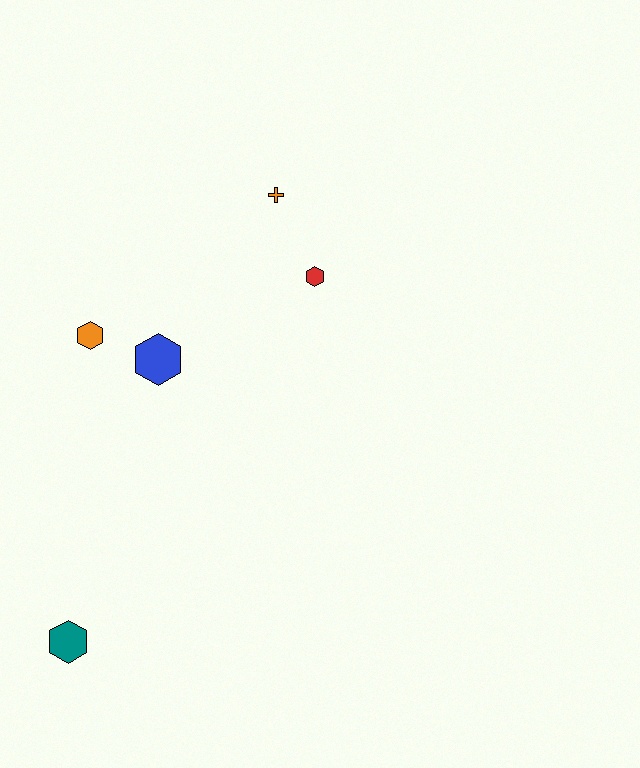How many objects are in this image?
There are 5 objects.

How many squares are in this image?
There are no squares.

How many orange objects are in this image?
There are 2 orange objects.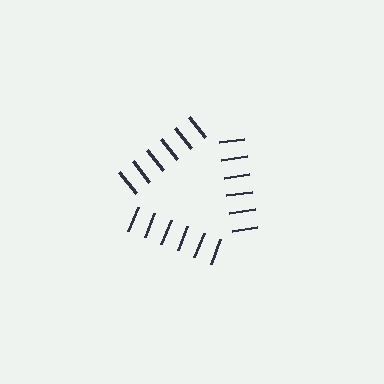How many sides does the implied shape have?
3 sides — the line-ends trace a triangle.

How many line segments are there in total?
18 — 6 along each of the 3 edges.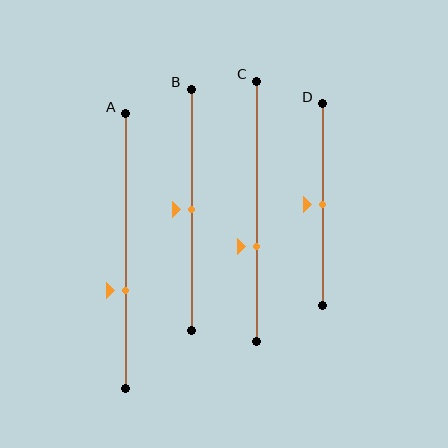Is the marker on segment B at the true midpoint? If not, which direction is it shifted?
Yes, the marker on segment B is at the true midpoint.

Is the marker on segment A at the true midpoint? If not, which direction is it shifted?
No, the marker on segment A is shifted downward by about 15% of the segment length.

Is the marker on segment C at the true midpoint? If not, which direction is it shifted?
No, the marker on segment C is shifted downward by about 14% of the segment length.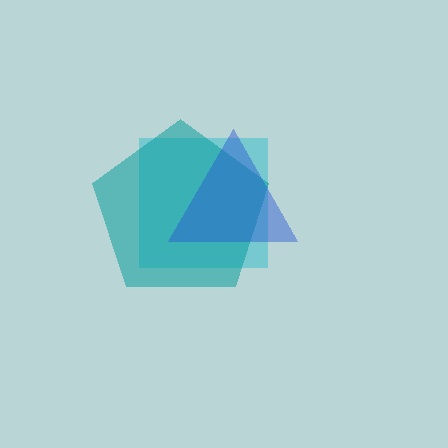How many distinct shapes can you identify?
There are 3 distinct shapes: a cyan square, a teal pentagon, a blue triangle.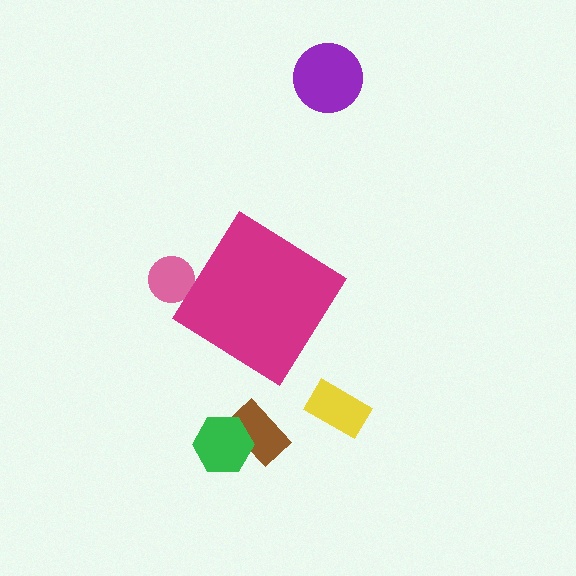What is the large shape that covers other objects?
A magenta diamond.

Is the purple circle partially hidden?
No, the purple circle is fully visible.